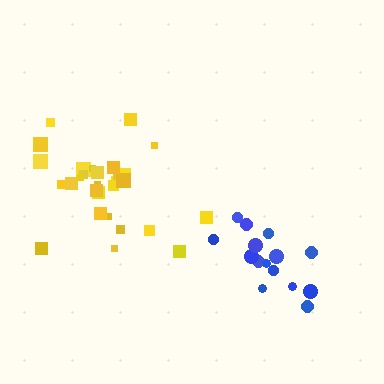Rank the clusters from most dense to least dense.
blue, yellow.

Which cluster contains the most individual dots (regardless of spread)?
Yellow (29).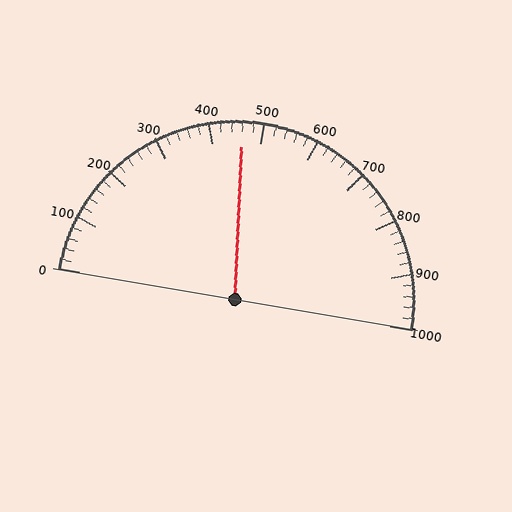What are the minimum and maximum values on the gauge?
The gauge ranges from 0 to 1000.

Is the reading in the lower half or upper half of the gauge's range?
The reading is in the lower half of the range (0 to 1000).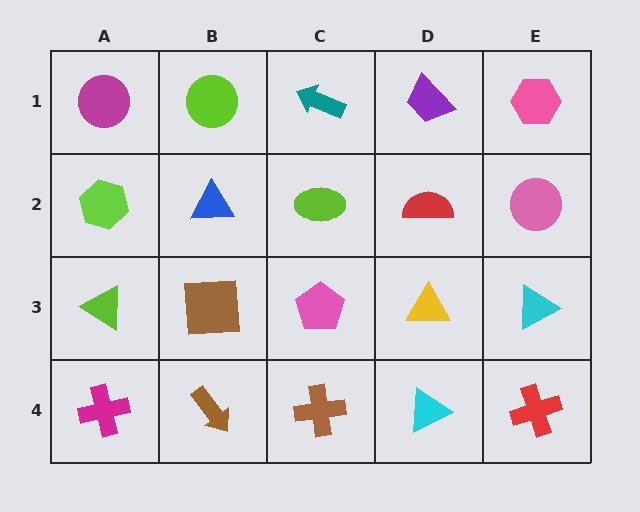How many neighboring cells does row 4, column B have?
3.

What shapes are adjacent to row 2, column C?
A teal arrow (row 1, column C), a pink pentagon (row 3, column C), a blue triangle (row 2, column B), a red semicircle (row 2, column D).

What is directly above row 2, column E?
A pink hexagon.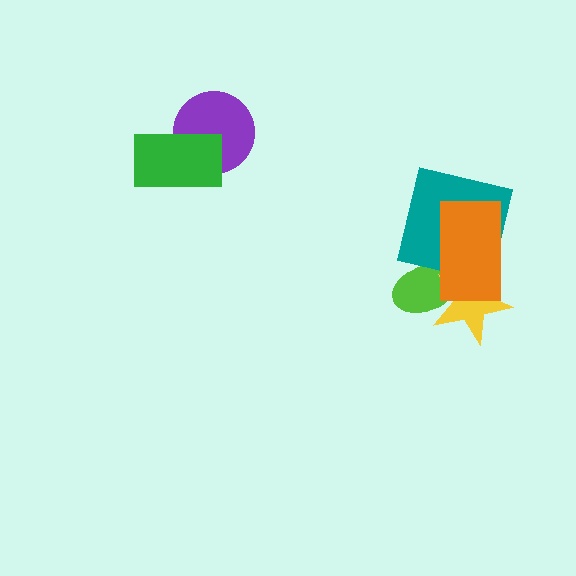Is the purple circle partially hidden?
Yes, it is partially covered by another shape.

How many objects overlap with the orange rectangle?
3 objects overlap with the orange rectangle.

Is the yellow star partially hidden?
Yes, it is partially covered by another shape.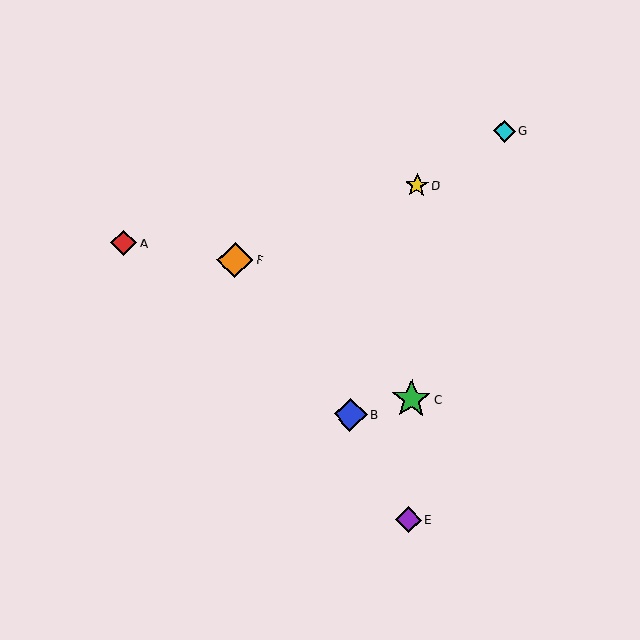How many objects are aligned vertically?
3 objects (C, D, E) are aligned vertically.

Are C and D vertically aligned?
Yes, both are at x≈411.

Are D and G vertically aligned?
No, D is at x≈417 and G is at x≈504.